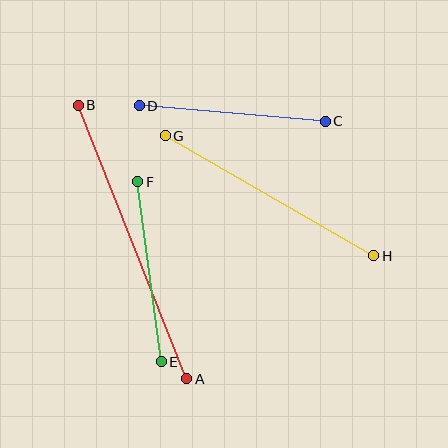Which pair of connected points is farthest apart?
Points A and B are farthest apart.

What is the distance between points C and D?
The distance is approximately 187 pixels.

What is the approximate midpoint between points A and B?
The midpoint is at approximately (133, 242) pixels.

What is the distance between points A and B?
The distance is approximately 295 pixels.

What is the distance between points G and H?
The distance is approximately 240 pixels.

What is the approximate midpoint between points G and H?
The midpoint is at approximately (270, 196) pixels.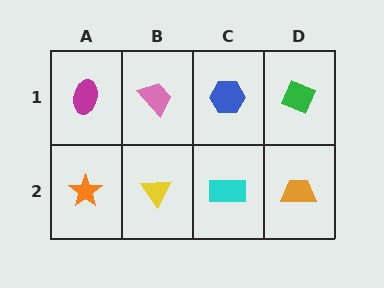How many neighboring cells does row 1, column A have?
2.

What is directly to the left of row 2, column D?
A cyan rectangle.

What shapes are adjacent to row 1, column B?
A yellow triangle (row 2, column B), a magenta ellipse (row 1, column A), a blue hexagon (row 1, column C).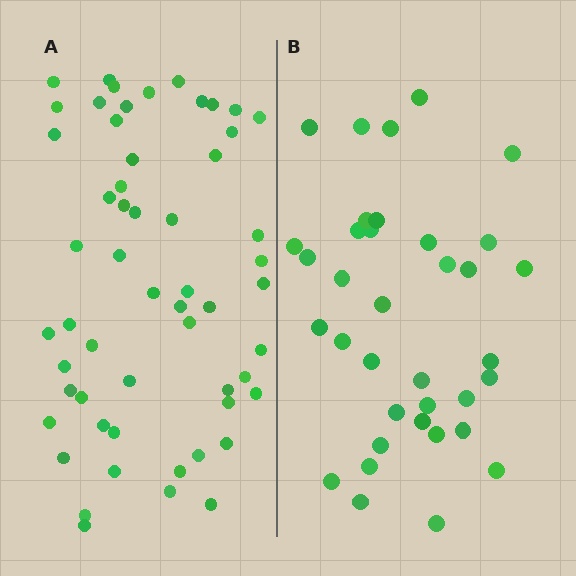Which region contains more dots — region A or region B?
Region A (the left region) has more dots.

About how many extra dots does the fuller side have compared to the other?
Region A has approximately 20 more dots than region B.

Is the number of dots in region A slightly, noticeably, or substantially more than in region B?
Region A has substantially more. The ratio is roughly 1.6 to 1.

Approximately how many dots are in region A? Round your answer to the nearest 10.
About 60 dots. (The exact count is 56, which rounds to 60.)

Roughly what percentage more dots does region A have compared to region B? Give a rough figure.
About 55% more.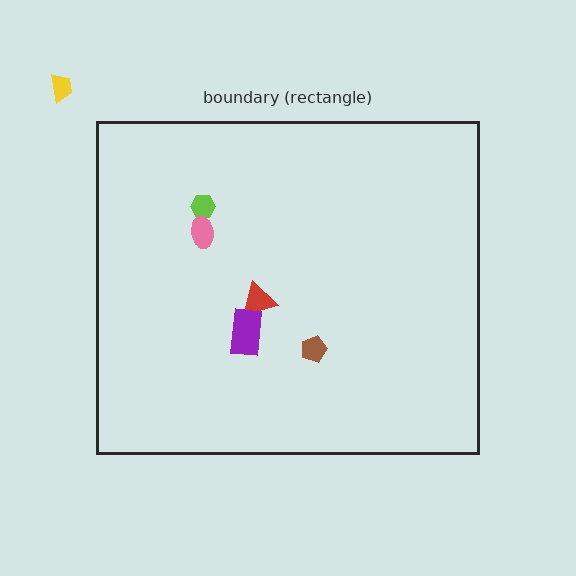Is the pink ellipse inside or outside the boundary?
Inside.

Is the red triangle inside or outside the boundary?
Inside.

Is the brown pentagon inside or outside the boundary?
Inside.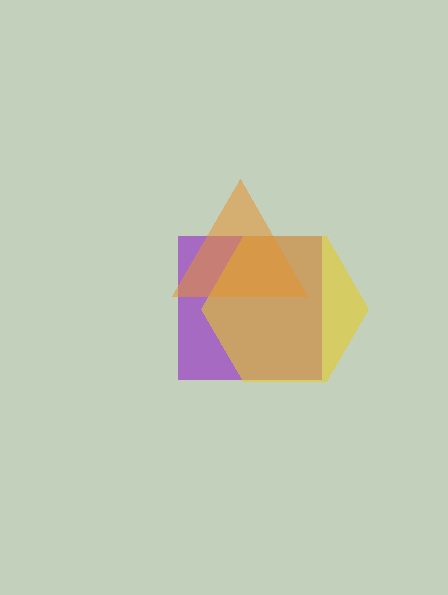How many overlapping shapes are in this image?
There are 3 overlapping shapes in the image.